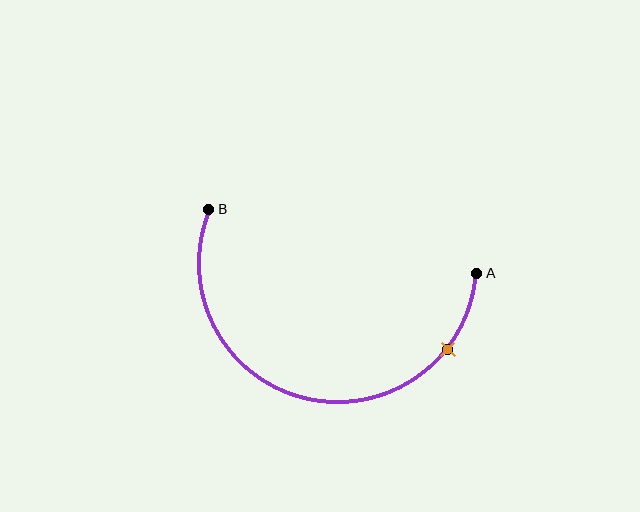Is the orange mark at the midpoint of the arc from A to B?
No. The orange mark lies on the arc but is closer to endpoint A. The arc midpoint would be at the point on the curve equidistant along the arc from both A and B.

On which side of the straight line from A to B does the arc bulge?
The arc bulges below the straight line connecting A and B.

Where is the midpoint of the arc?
The arc midpoint is the point on the curve farthest from the straight line joining A and B. It sits below that line.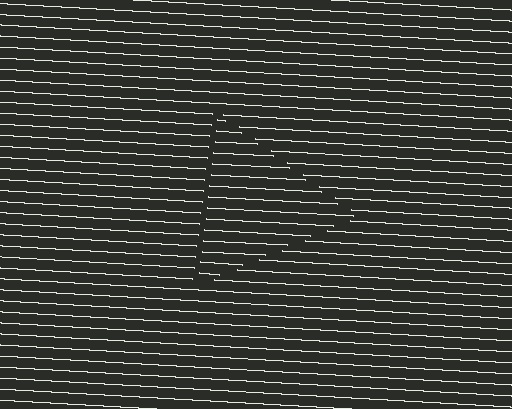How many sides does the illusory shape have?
3 sides — the line-ends trace a triangle.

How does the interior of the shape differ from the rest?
The interior of the shape contains the same grating, shifted by half a period — the contour is defined by the phase discontinuity where line-ends from the inner and outer gratings abut.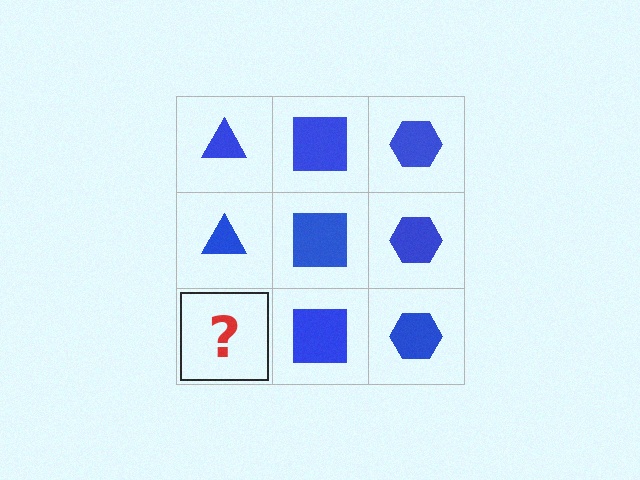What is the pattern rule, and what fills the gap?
The rule is that each column has a consistent shape. The gap should be filled with a blue triangle.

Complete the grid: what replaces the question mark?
The question mark should be replaced with a blue triangle.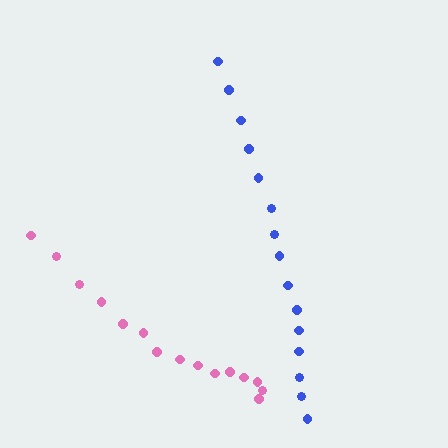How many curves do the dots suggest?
There are 2 distinct paths.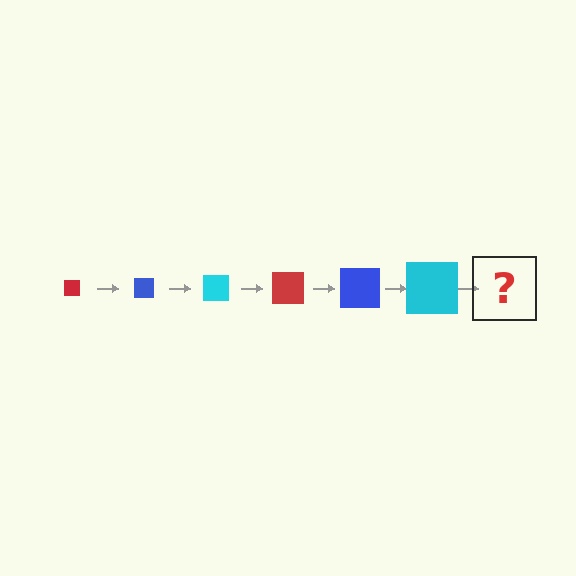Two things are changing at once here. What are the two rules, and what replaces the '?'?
The two rules are that the square grows larger each step and the color cycles through red, blue, and cyan. The '?' should be a red square, larger than the previous one.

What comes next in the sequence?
The next element should be a red square, larger than the previous one.